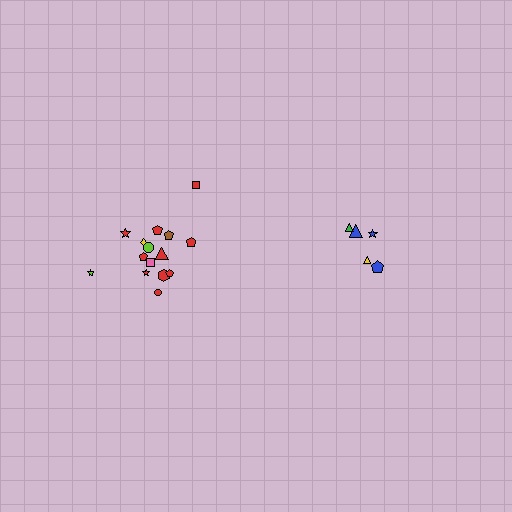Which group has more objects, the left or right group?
The left group.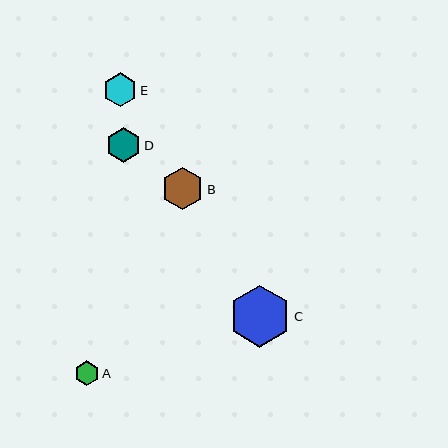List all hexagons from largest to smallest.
From largest to smallest: C, B, D, E, A.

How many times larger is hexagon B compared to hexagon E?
Hexagon B is approximately 1.3 times the size of hexagon E.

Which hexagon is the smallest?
Hexagon A is the smallest with a size of approximately 25 pixels.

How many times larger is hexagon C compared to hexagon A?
Hexagon C is approximately 2.5 times the size of hexagon A.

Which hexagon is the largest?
Hexagon C is the largest with a size of approximately 62 pixels.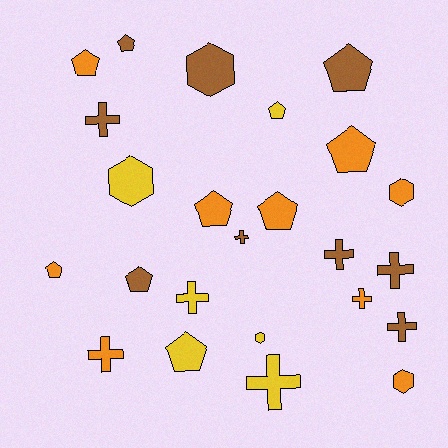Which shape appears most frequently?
Pentagon, with 10 objects.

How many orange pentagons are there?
There are 5 orange pentagons.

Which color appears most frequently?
Orange, with 9 objects.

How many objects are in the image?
There are 24 objects.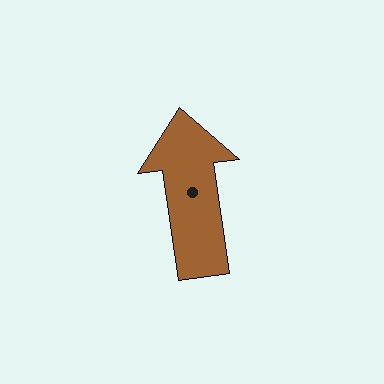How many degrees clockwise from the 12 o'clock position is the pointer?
Approximately 352 degrees.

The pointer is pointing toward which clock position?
Roughly 12 o'clock.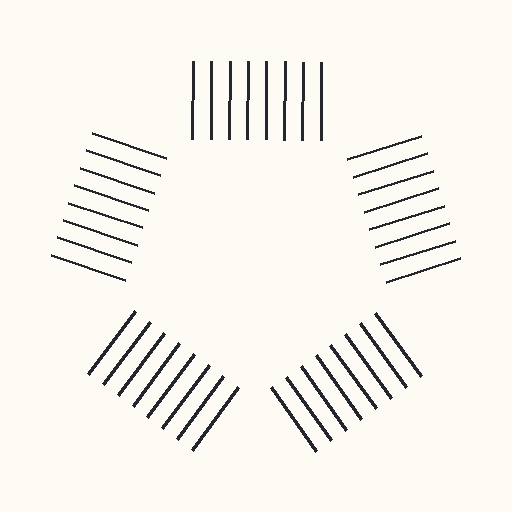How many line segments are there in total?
40 — 8 along each of the 5 edges.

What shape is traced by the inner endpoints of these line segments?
An illusory pentagon — the line segments terminate on its edges but no continuous stroke is drawn.